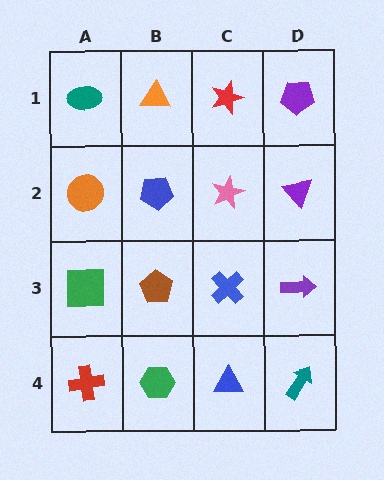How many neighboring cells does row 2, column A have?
3.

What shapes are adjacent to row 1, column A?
An orange circle (row 2, column A), an orange triangle (row 1, column B).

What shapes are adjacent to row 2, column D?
A purple pentagon (row 1, column D), a purple arrow (row 3, column D), a pink star (row 2, column C).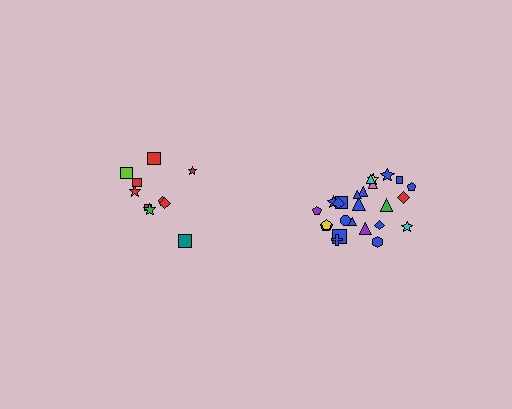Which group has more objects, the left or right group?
The right group.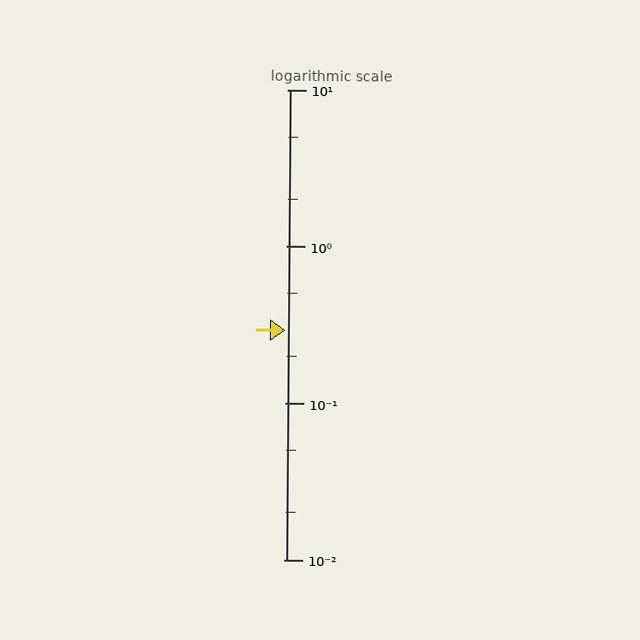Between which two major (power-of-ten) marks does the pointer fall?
The pointer is between 0.1 and 1.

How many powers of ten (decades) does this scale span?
The scale spans 3 decades, from 0.01 to 10.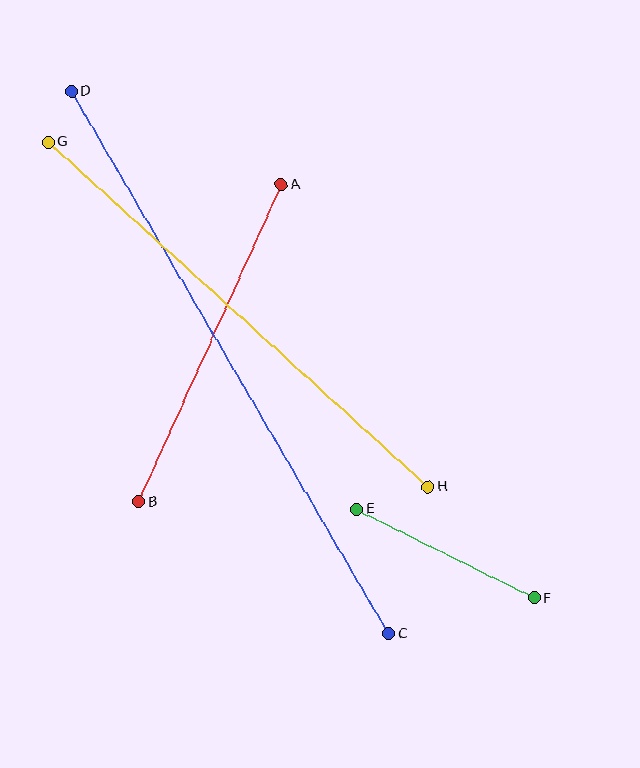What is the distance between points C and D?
The distance is approximately 628 pixels.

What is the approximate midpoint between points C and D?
The midpoint is at approximately (230, 362) pixels.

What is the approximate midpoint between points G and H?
The midpoint is at approximately (238, 314) pixels.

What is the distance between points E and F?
The distance is approximately 198 pixels.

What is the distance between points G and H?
The distance is approximately 513 pixels.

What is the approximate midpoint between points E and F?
The midpoint is at approximately (446, 553) pixels.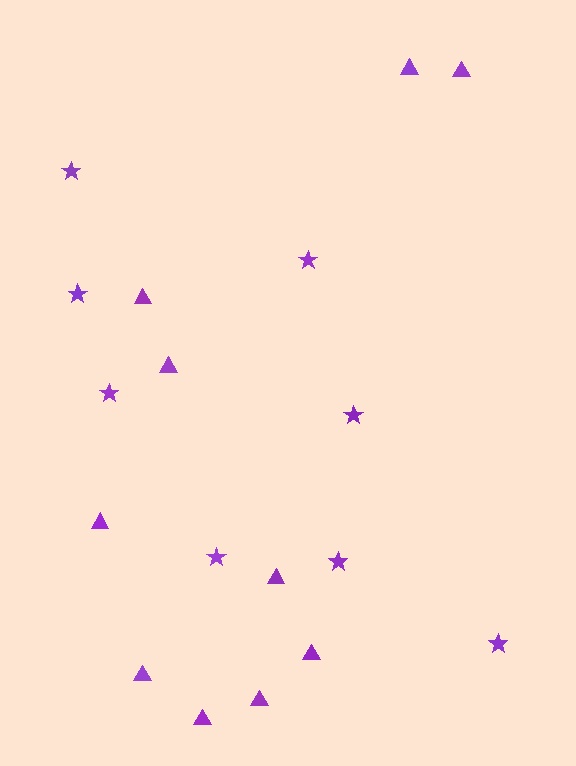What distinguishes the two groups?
There are 2 groups: one group of triangles (10) and one group of stars (8).